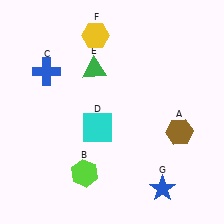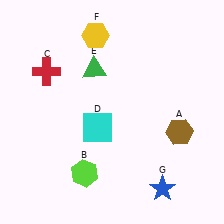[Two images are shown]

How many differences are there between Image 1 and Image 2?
There is 1 difference between the two images.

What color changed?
The cross (C) changed from blue in Image 1 to red in Image 2.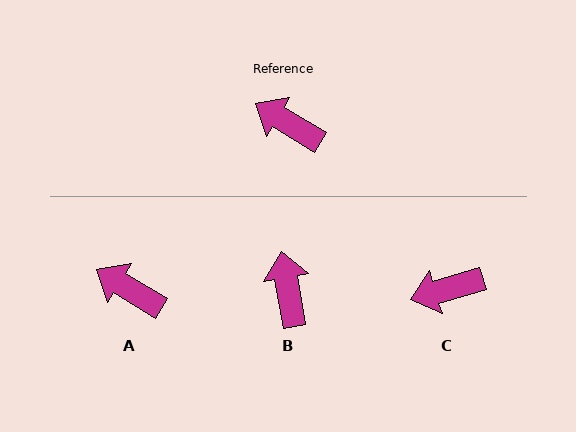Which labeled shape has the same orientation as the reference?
A.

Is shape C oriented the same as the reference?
No, it is off by about 47 degrees.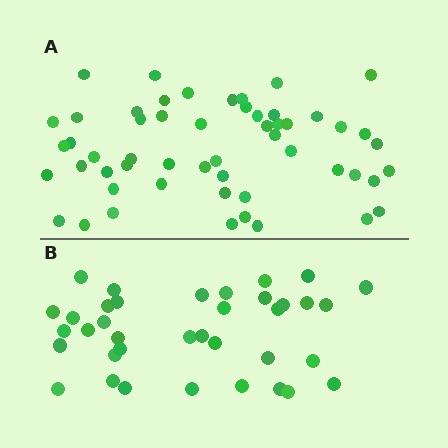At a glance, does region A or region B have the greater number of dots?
Region A (the top region) has more dots.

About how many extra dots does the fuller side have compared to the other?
Region A has approximately 15 more dots than region B.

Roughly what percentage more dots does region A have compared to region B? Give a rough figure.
About 45% more.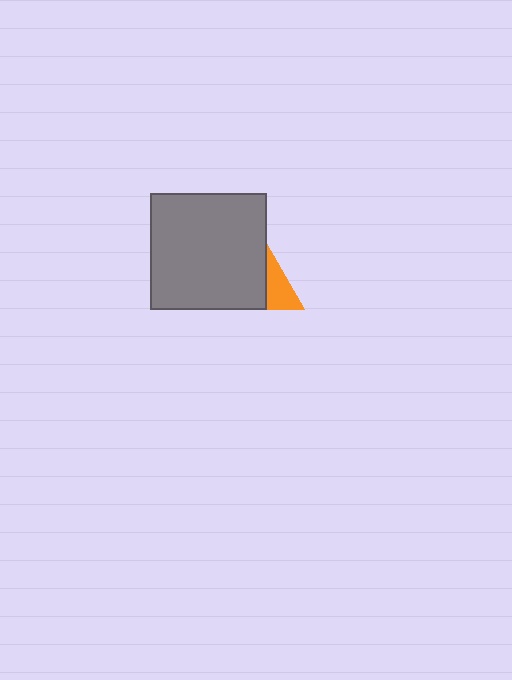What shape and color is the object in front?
The object in front is a gray square.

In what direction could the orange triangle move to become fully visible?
The orange triangle could move right. That would shift it out from behind the gray square entirely.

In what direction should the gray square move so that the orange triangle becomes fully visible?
The gray square should move left. That is the shortest direction to clear the overlap and leave the orange triangle fully visible.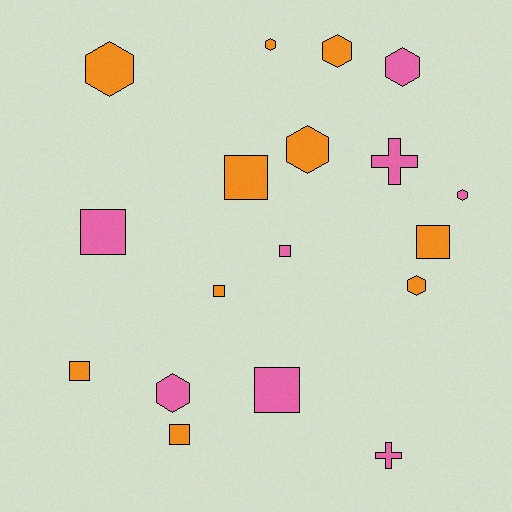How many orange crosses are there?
There are no orange crosses.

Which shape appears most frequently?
Hexagon, with 8 objects.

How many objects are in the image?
There are 18 objects.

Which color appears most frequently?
Orange, with 10 objects.